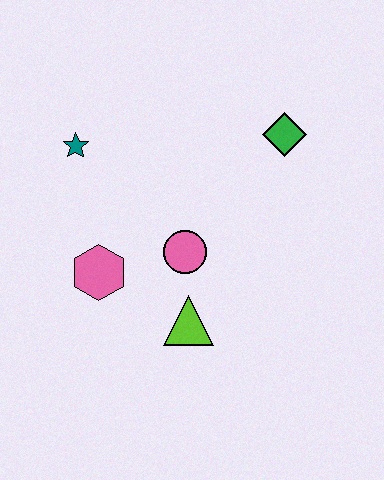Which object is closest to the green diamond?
The pink circle is closest to the green diamond.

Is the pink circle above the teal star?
No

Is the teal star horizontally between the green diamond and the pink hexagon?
No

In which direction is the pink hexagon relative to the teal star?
The pink hexagon is below the teal star.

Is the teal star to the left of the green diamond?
Yes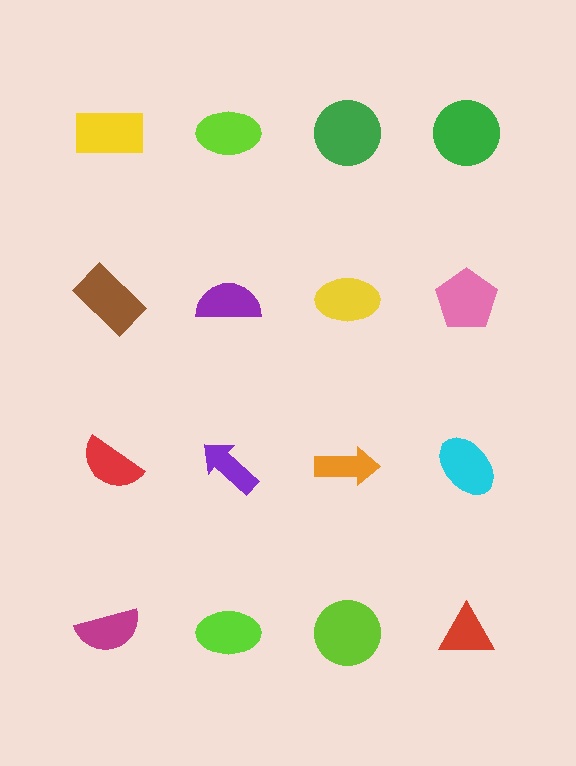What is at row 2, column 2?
A purple semicircle.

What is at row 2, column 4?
A pink pentagon.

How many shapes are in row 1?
4 shapes.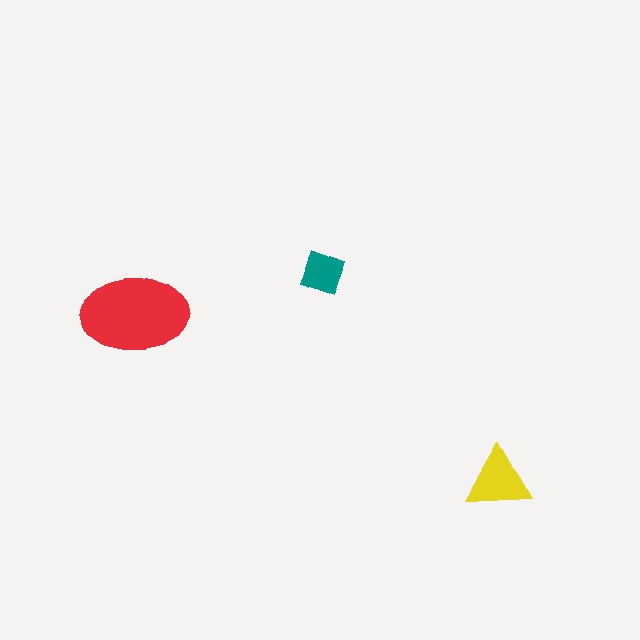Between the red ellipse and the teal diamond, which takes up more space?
The red ellipse.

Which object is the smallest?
The teal diamond.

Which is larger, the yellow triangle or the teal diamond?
The yellow triangle.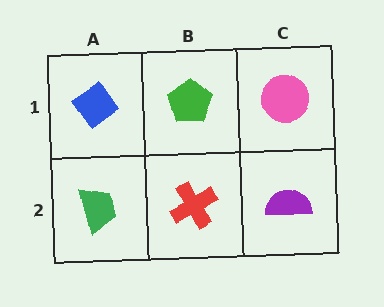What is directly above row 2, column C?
A pink circle.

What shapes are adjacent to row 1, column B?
A red cross (row 2, column B), a blue diamond (row 1, column A), a pink circle (row 1, column C).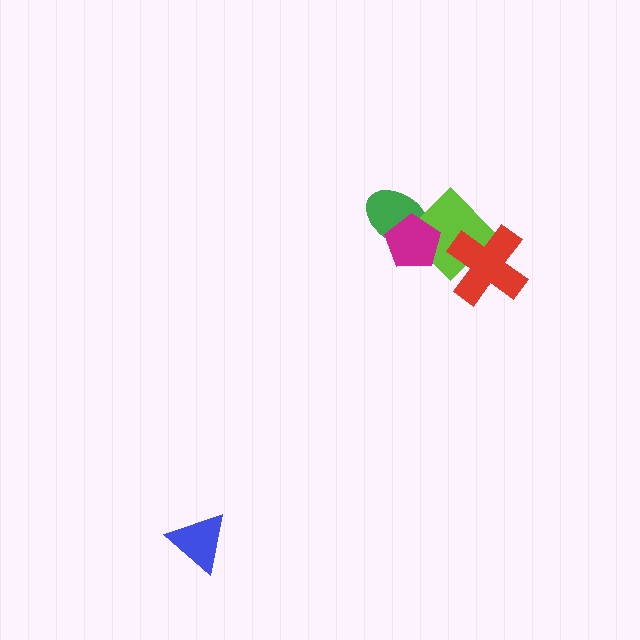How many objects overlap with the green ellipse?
2 objects overlap with the green ellipse.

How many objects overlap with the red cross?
1 object overlaps with the red cross.